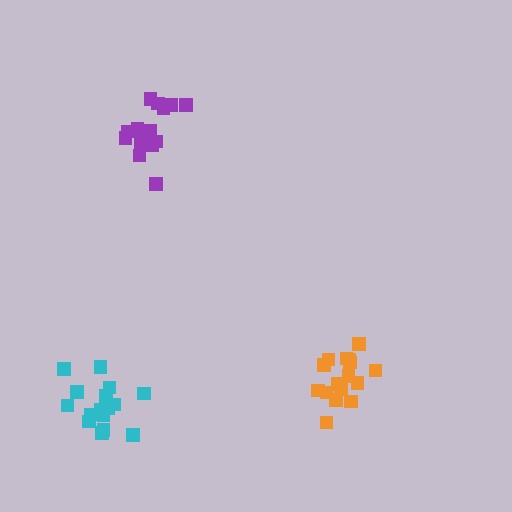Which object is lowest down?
The cyan cluster is bottommost.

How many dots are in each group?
Group 1: 16 dots, Group 2: 16 dots, Group 3: 17 dots (49 total).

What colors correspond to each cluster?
The clusters are colored: orange, cyan, purple.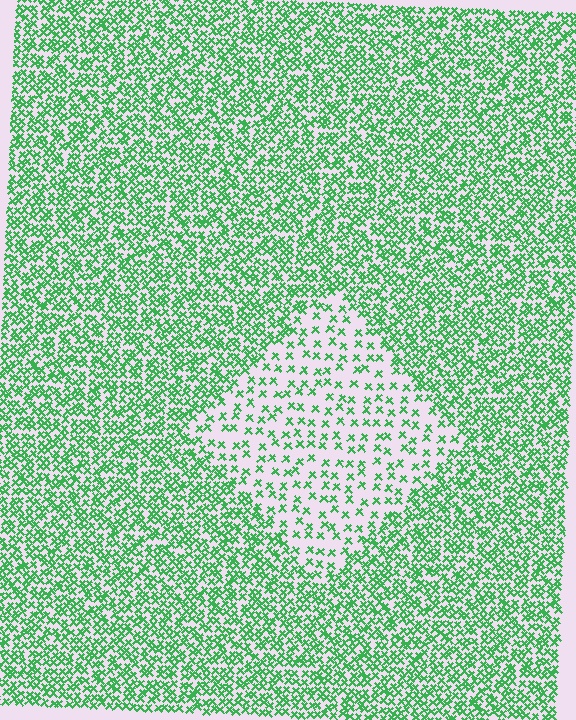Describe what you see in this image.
The image contains small green elements arranged at two different densities. A diamond-shaped region is visible where the elements are less densely packed than the surrounding area.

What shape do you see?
I see a diamond.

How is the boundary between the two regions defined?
The boundary is defined by a change in element density (approximately 2.6x ratio). All elements are the same color, size, and shape.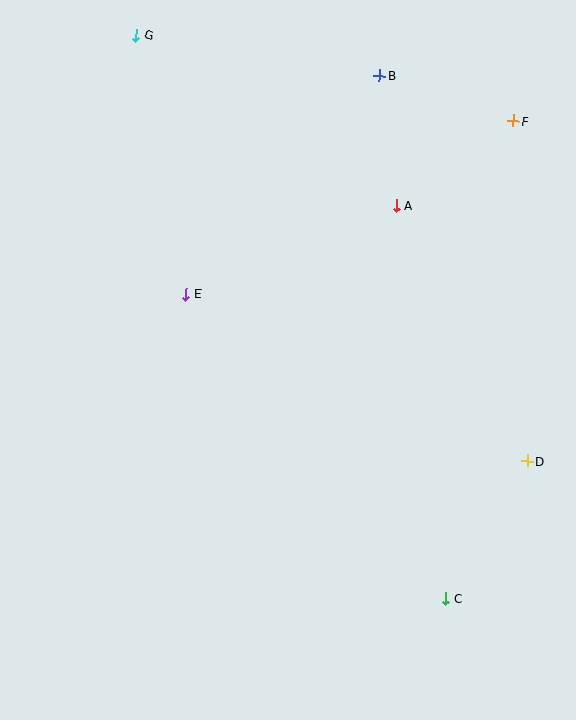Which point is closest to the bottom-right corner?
Point C is closest to the bottom-right corner.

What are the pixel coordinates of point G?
Point G is at (136, 35).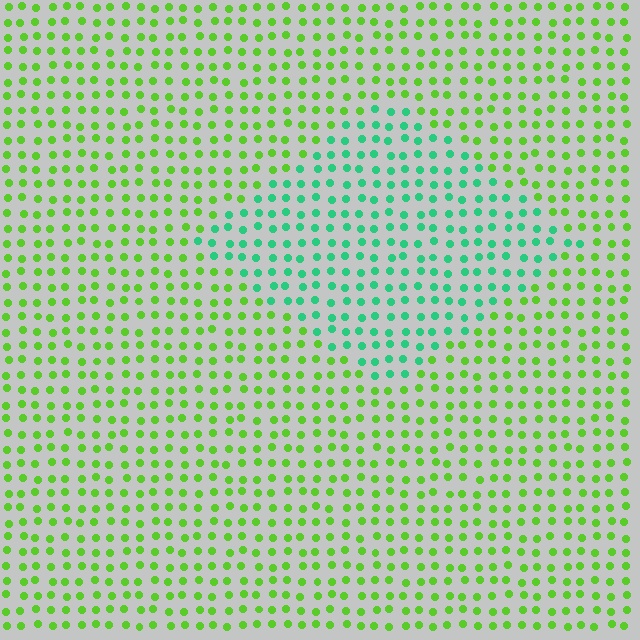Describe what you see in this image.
The image is filled with small lime elements in a uniform arrangement. A diamond-shaped region is visible where the elements are tinted to a slightly different hue, forming a subtle color boundary.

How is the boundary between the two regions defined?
The boundary is defined purely by a slight shift in hue (about 49 degrees). Spacing, size, and orientation are identical on both sides.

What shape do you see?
I see a diamond.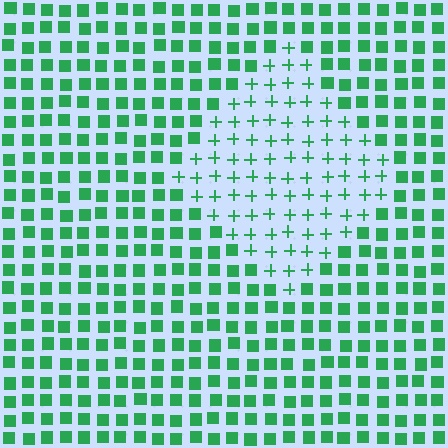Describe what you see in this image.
The image is filled with small green elements arranged in a uniform grid. A diamond-shaped region contains plus signs, while the surrounding area contains squares. The boundary is defined purely by the change in element shape.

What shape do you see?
I see a diamond.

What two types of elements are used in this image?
The image uses plus signs inside the diamond region and squares outside it.